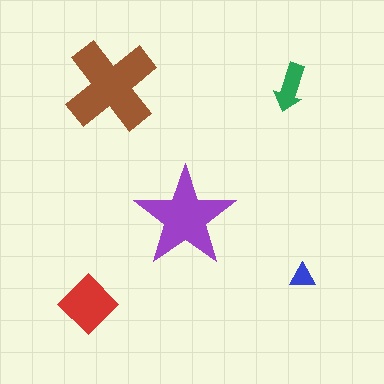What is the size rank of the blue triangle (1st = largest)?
5th.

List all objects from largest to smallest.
The brown cross, the purple star, the red diamond, the green arrow, the blue triangle.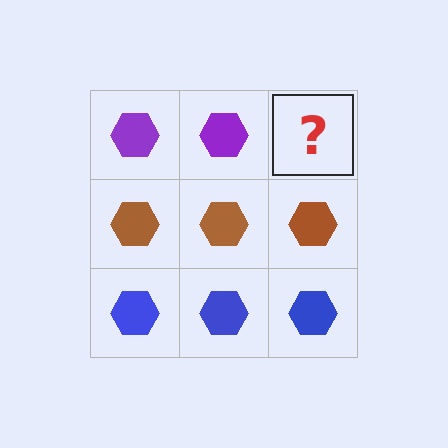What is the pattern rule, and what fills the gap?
The rule is that each row has a consistent color. The gap should be filled with a purple hexagon.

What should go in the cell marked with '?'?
The missing cell should contain a purple hexagon.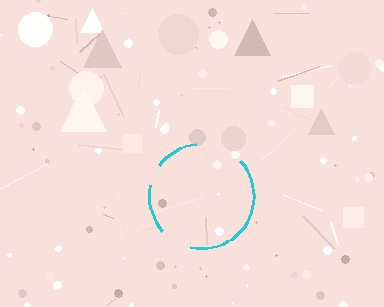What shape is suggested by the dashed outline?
The dashed outline suggests a circle.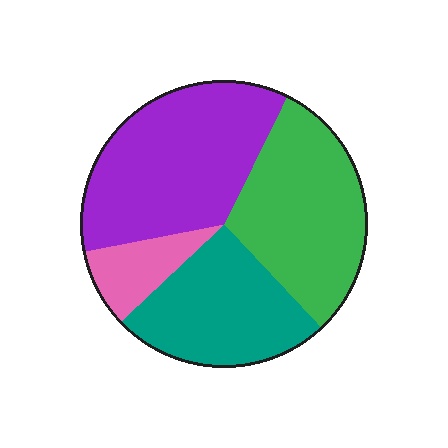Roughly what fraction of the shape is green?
Green covers about 30% of the shape.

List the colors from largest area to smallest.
From largest to smallest: purple, green, teal, pink.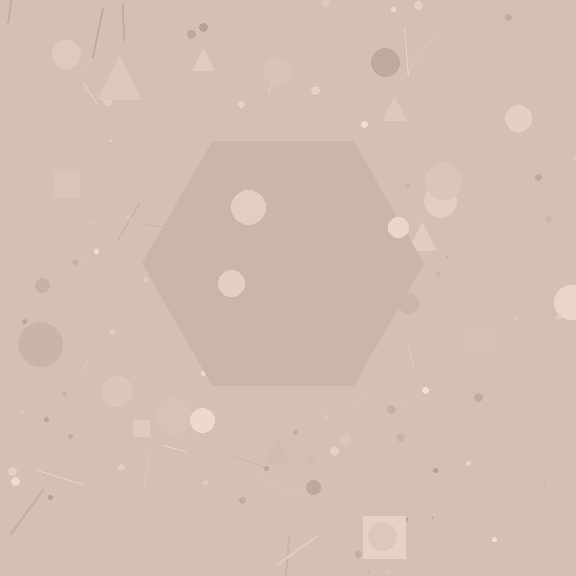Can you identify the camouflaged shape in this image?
The camouflaged shape is a hexagon.